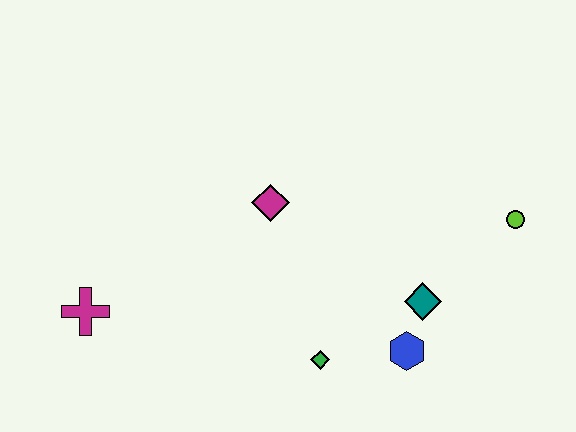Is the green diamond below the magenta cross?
Yes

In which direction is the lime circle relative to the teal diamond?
The lime circle is to the right of the teal diamond.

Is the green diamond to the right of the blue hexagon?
No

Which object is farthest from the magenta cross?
The lime circle is farthest from the magenta cross.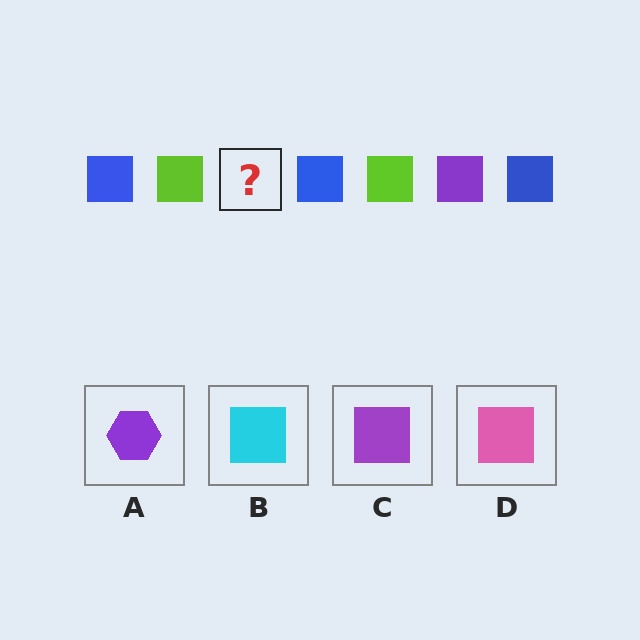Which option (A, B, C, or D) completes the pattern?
C.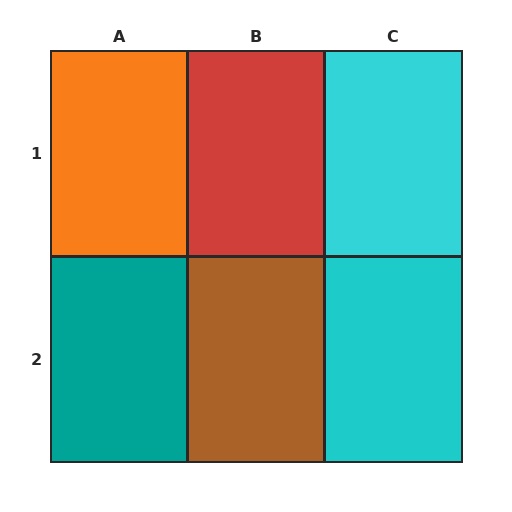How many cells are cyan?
2 cells are cyan.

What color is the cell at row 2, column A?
Teal.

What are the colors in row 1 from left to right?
Orange, red, cyan.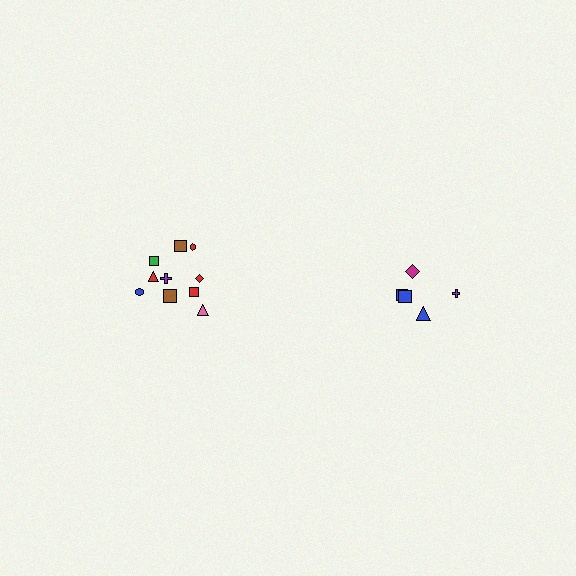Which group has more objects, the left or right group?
The left group.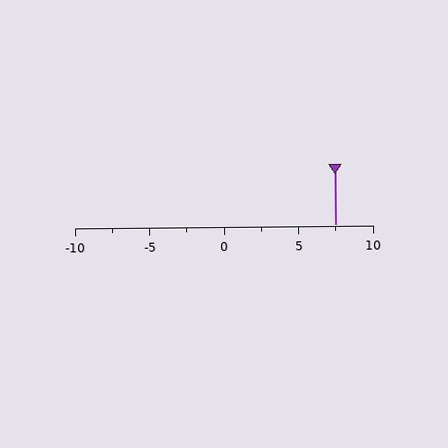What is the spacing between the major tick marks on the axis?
The major ticks are spaced 5 apart.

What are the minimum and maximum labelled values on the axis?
The axis runs from -10 to 10.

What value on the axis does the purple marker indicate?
The marker indicates approximately 7.5.